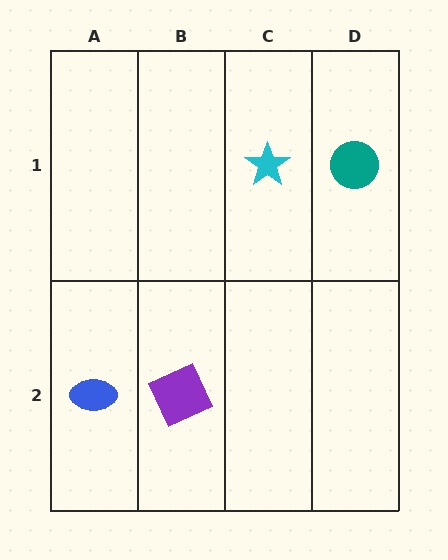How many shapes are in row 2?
2 shapes.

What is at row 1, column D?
A teal circle.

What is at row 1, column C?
A cyan star.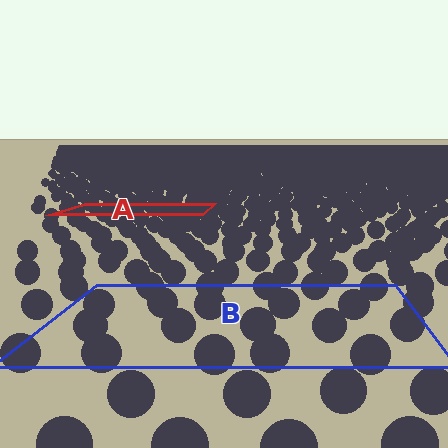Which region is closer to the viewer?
Region B is closer. The texture elements there are larger and more spread out.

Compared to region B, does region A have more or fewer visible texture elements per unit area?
Region A has more texture elements per unit area — they are packed more densely because it is farther away.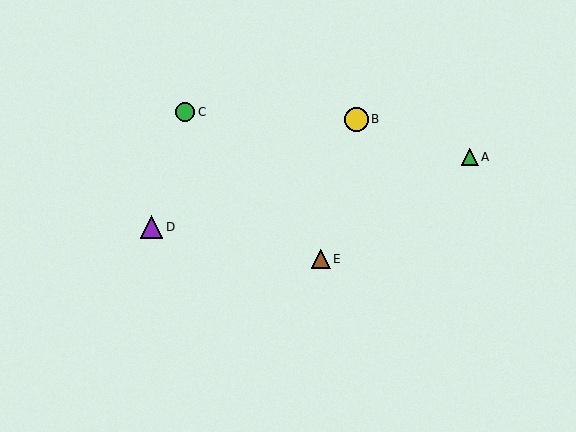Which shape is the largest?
The yellow circle (labeled B) is the largest.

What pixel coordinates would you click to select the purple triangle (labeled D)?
Click at (152, 227) to select the purple triangle D.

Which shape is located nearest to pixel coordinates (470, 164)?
The green triangle (labeled A) at (470, 157) is nearest to that location.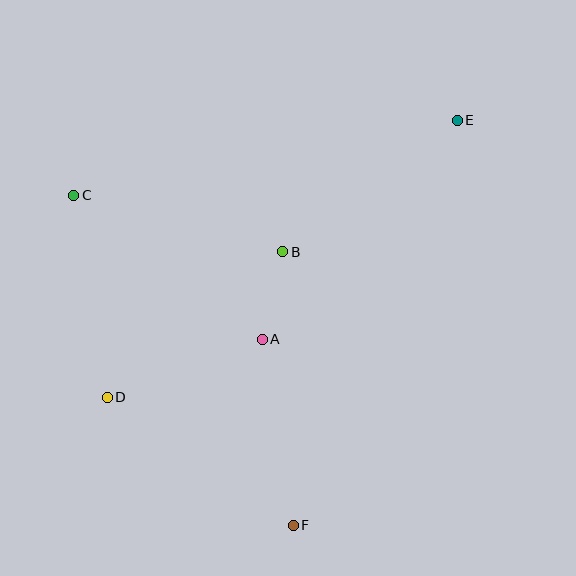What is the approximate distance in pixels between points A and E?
The distance between A and E is approximately 293 pixels.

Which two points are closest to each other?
Points A and B are closest to each other.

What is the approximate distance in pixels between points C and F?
The distance between C and F is approximately 396 pixels.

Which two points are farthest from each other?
Points D and E are farthest from each other.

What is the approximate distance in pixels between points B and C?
The distance between B and C is approximately 216 pixels.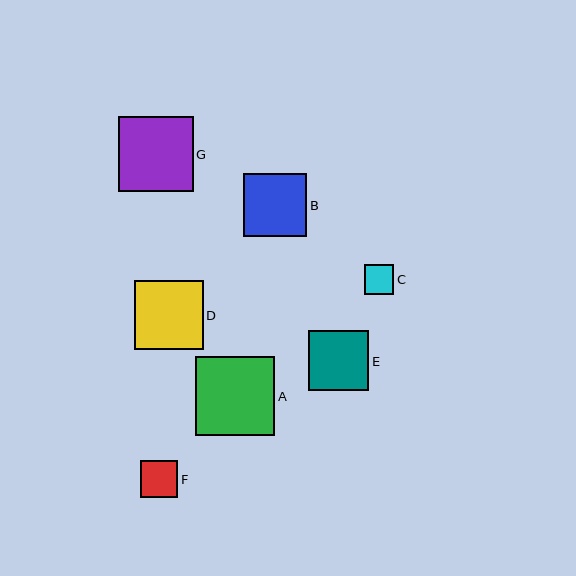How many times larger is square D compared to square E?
Square D is approximately 1.1 times the size of square E.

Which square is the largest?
Square A is the largest with a size of approximately 79 pixels.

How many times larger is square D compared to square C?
Square D is approximately 2.3 times the size of square C.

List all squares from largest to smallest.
From largest to smallest: A, G, D, B, E, F, C.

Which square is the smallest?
Square C is the smallest with a size of approximately 30 pixels.